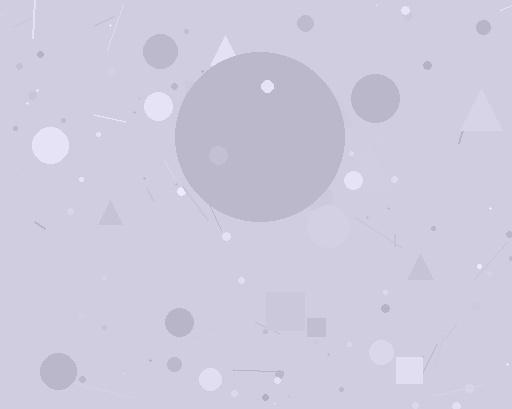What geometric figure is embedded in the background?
A circle is embedded in the background.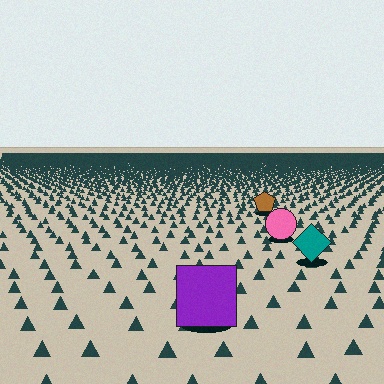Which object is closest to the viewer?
The purple square is closest. The texture marks near it are larger and more spread out.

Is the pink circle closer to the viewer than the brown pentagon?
Yes. The pink circle is closer — you can tell from the texture gradient: the ground texture is coarser near it.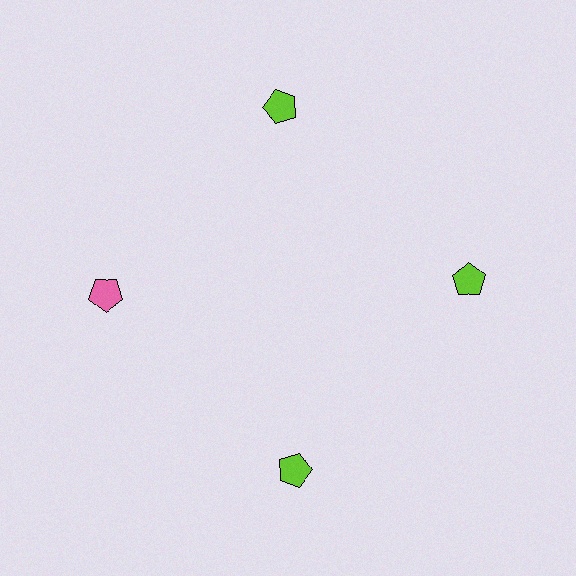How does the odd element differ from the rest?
It has a different color: pink instead of lime.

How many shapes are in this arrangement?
There are 4 shapes arranged in a ring pattern.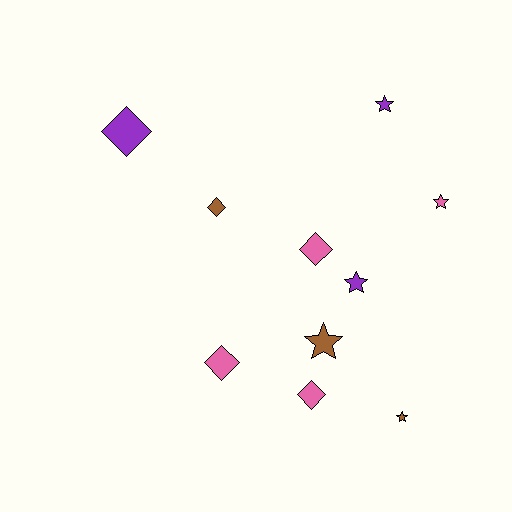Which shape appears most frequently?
Star, with 5 objects.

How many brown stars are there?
There are 2 brown stars.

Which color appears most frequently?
Pink, with 4 objects.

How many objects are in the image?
There are 10 objects.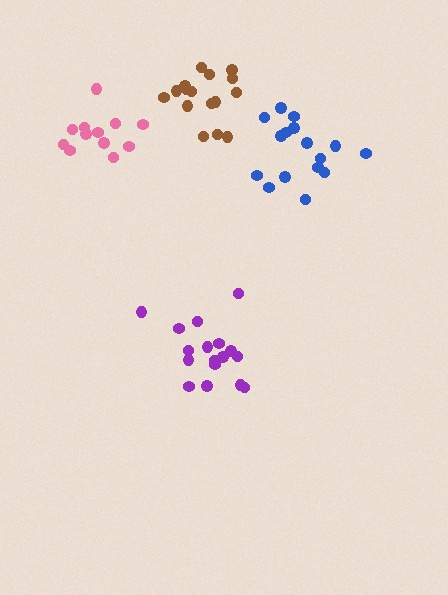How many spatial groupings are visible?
There are 4 spatial groupings.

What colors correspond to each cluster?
The clusters are colored: brown, pink, blue, purple.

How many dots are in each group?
Group 1: 16 dots, Group 2: 12 dots, Group 3: 16 dots, Group 4: 17 dots (61 total).